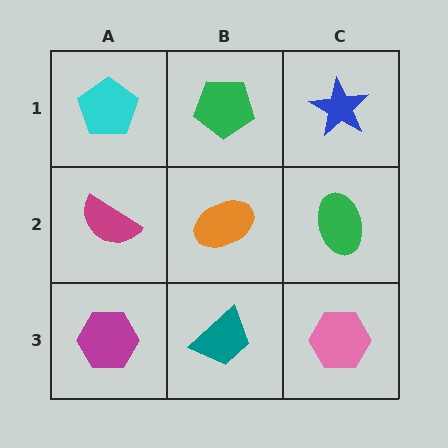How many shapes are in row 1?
3 shapes.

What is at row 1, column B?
A green pentagon.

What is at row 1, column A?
A cyan pentagon.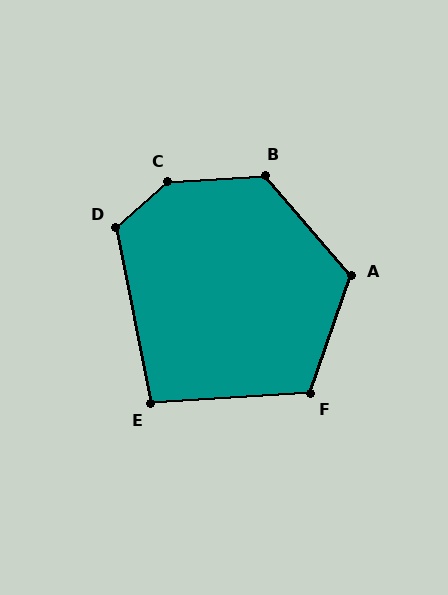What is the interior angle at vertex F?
Approximately 113 degrees (obtuse).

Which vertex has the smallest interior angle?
E, at approximately 98 degrees.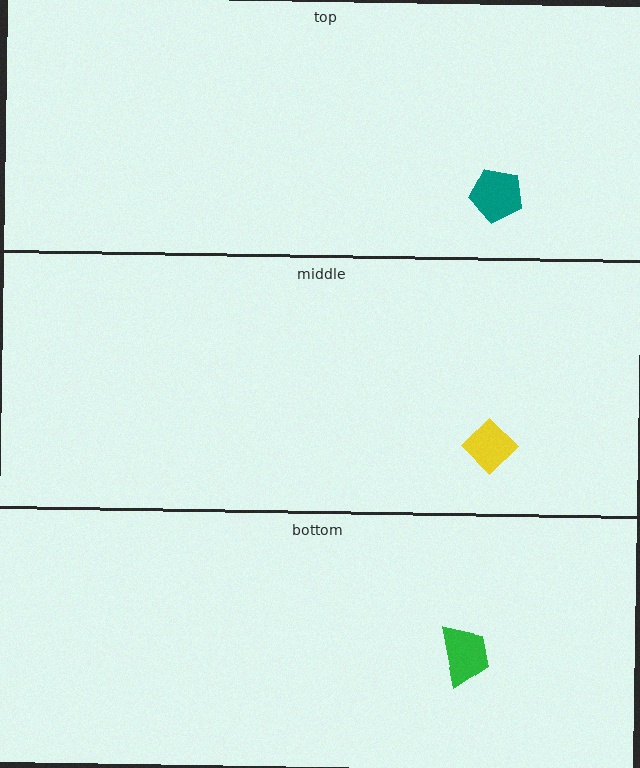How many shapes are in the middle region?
1.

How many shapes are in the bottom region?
1.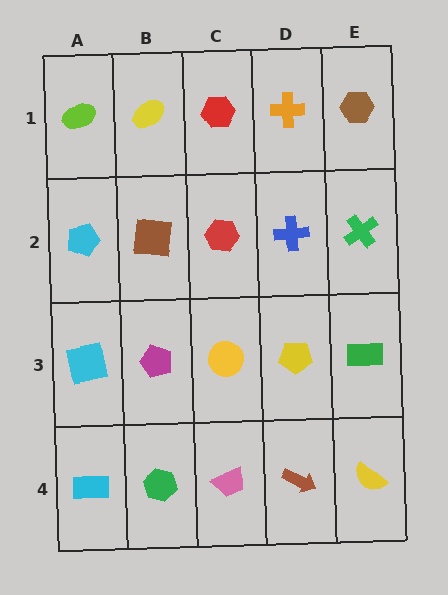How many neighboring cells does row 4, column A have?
2.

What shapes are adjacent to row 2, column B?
A yellow ellipse (row 1, column B), a magenta pentagon (row 3, column B), a cyan pentagon (row 2, column A), a red hexagon (row 2, column C).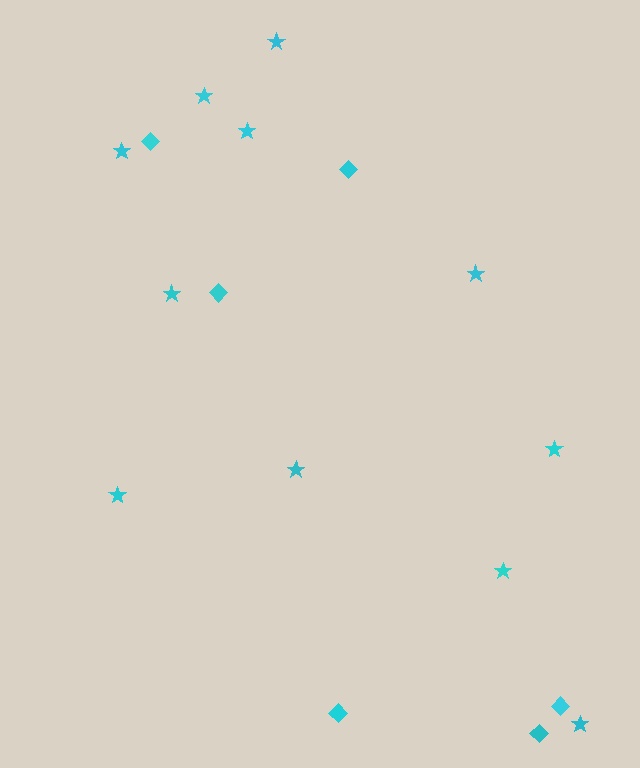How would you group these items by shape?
There are 2 groups: one group of stars (11) and one group of diamonds (6).